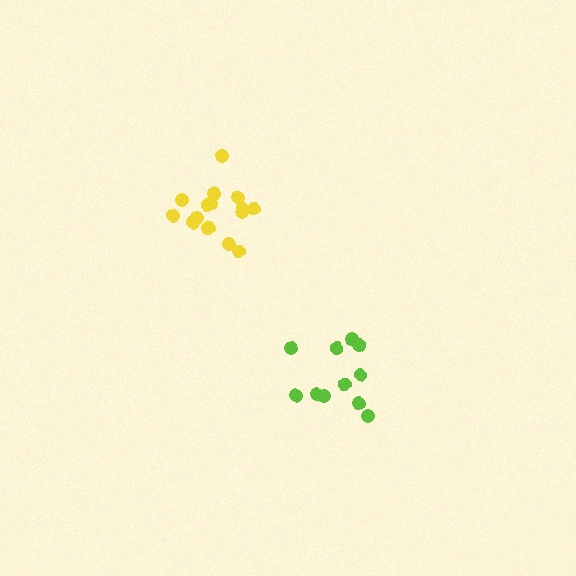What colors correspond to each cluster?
The clusters are colored: yellow, lime.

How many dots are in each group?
Group 1: 16 dots, Group 2: 11 dots (27 total).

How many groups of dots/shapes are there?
There are 2 groups.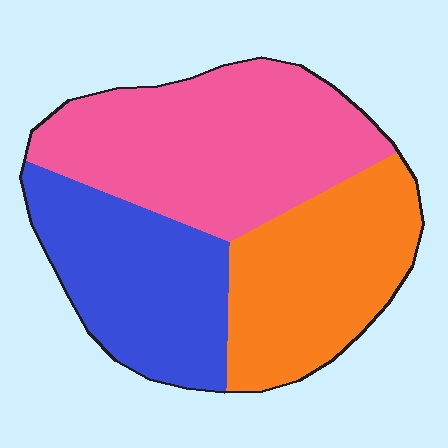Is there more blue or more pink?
Pink.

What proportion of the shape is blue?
Blue takes up about one quarter (1/4) of the shape.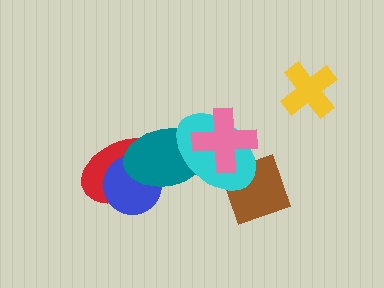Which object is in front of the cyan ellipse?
The pink cross is in front of the cyan ellipse.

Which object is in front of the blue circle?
The teal ellipse is in front of the blue circle.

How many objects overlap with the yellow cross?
0 objects overlap with the yellow cross.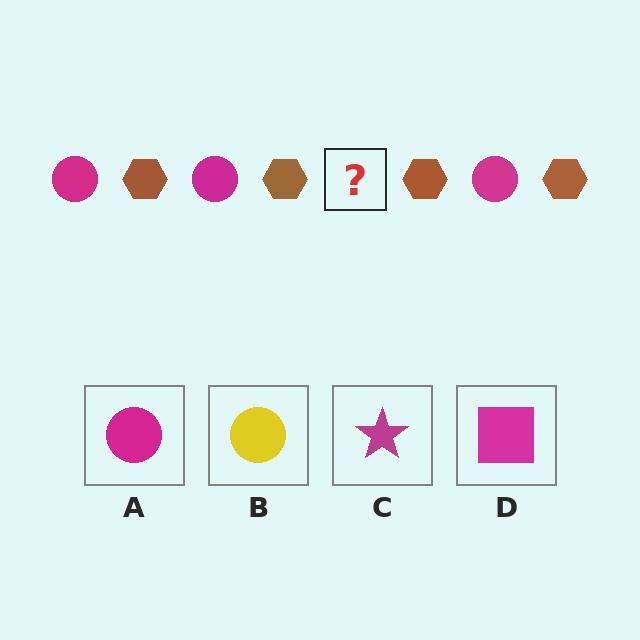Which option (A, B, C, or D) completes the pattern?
A.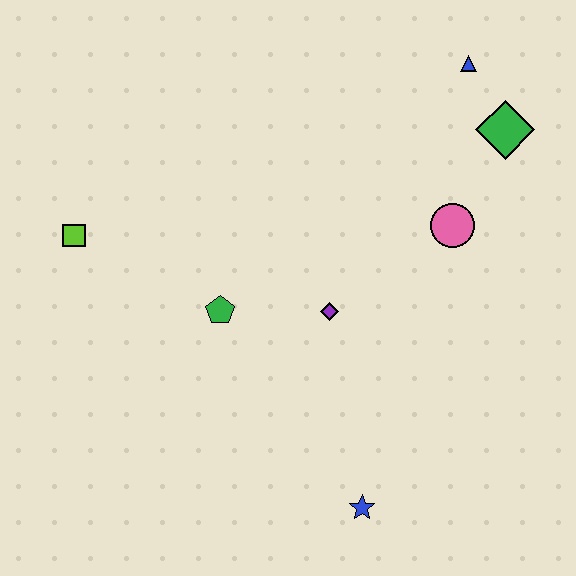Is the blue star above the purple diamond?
No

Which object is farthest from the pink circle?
The lime square is farthest from the pink circle.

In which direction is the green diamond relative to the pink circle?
The green diamond is above the pink circle.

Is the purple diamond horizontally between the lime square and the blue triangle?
Yes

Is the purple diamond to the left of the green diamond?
Yes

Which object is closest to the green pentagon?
The purple diamond is closest to the green pentagon.